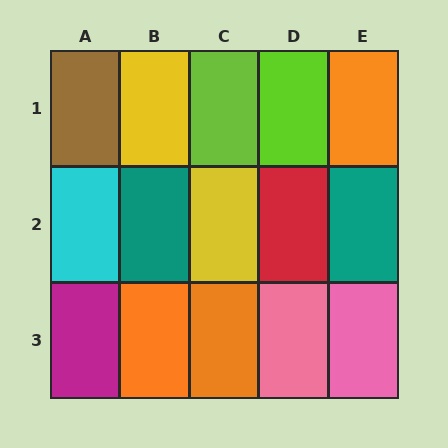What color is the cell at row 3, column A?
Magenta.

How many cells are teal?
2 cells are teal.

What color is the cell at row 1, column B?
Yellow.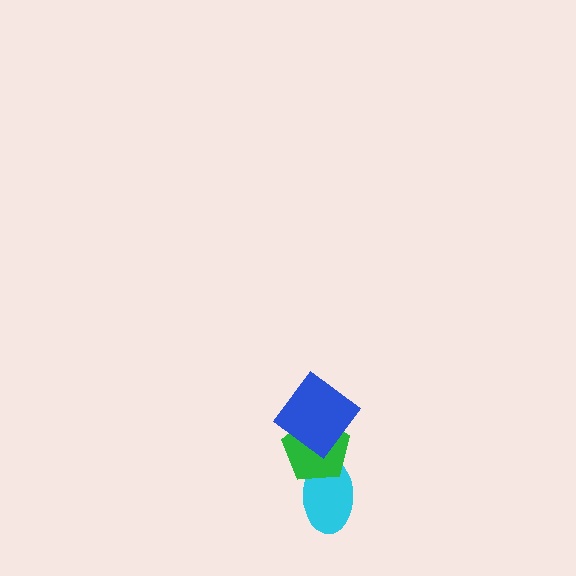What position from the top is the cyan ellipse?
The cyan ellipse is 3rd from the top.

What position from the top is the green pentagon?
The green pentagon is 2nd from the top.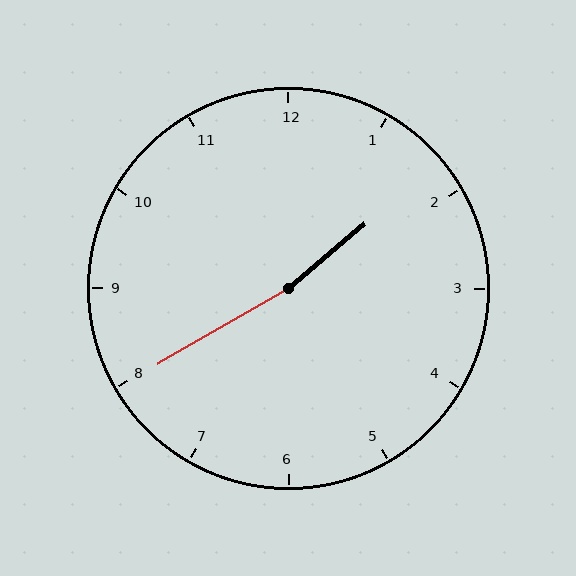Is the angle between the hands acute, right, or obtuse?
It is obtuse.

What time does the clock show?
1:40.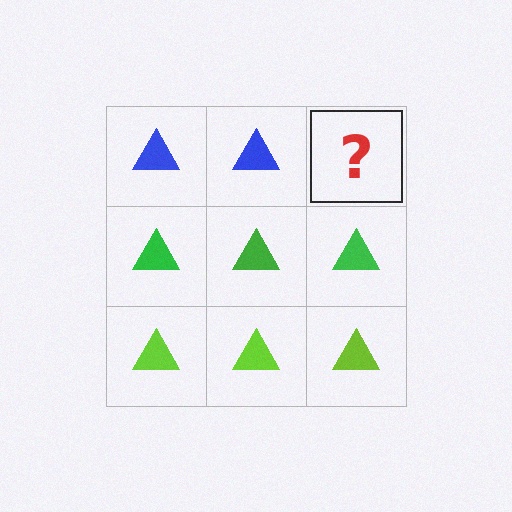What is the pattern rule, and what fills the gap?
The rule is that each row has a consistent color. The gap should be filled with a blue triangle.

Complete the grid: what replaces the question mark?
The question mark should be replaced with a blue triangle.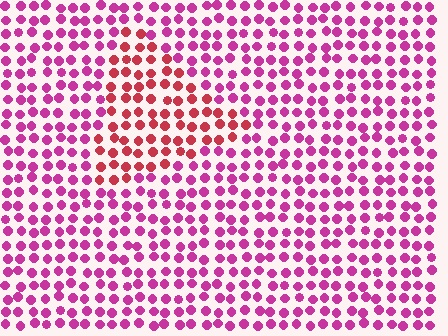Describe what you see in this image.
The image is filled with small magenta elements in a uniform arrangement. A triangle-shaped region is visible where the elements are tinted to a slightly different hue, forming a subtle color boundary.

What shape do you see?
I see a triangle.